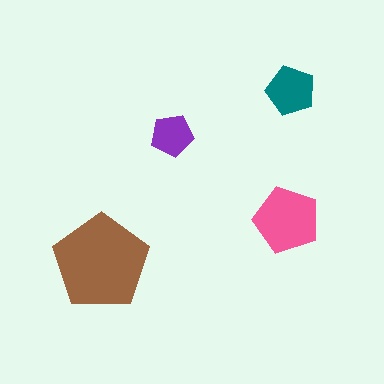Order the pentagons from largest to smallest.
the brown one, the pink one, the teal one, the purple one.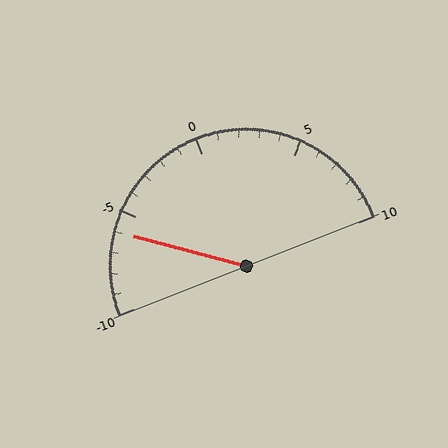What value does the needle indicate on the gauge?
The needle indicates approximately -6.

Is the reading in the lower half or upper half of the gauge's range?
The reading is in the lower half of the range (-10 to 10).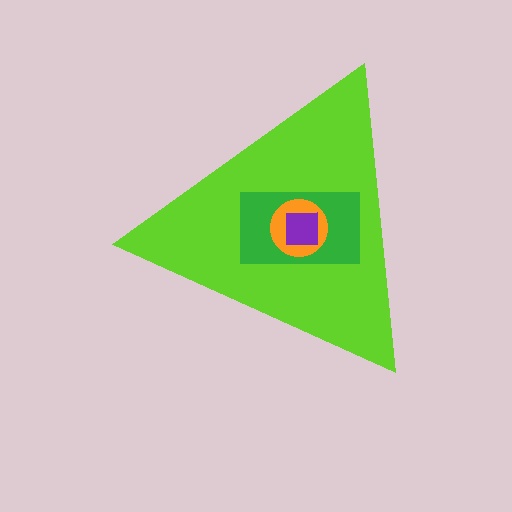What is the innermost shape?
The purple square.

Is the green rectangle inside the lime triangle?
Yes.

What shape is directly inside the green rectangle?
The orange circle.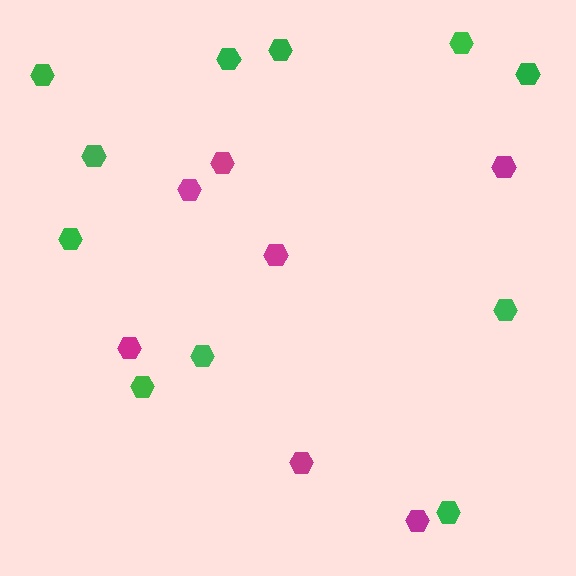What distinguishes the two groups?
There are 2 groups: one group of green hexagons (11) and one group of magenta hexagons (7).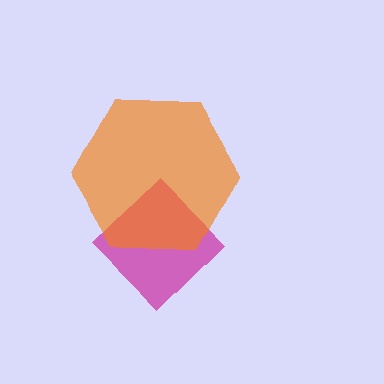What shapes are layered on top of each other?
The layered shapes are: a magenta diamond, an orange hexagon.